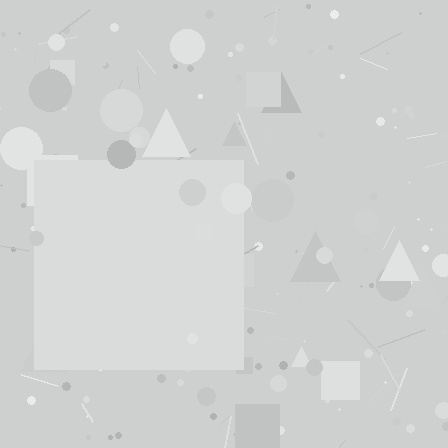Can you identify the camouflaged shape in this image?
The camouflaged shape is a square.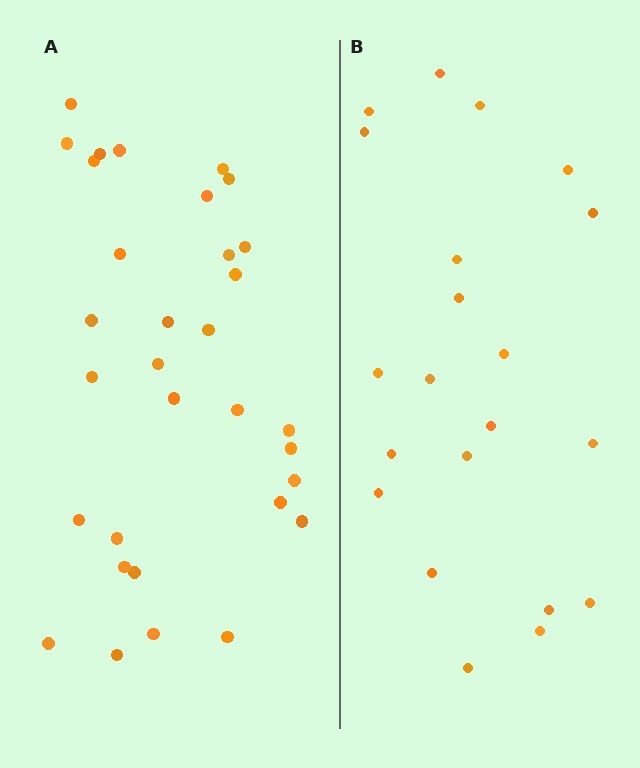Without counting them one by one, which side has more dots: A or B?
Region A (the left region) has more dots.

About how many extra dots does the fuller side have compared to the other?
Region A has roughly 12 or so more dots than region B.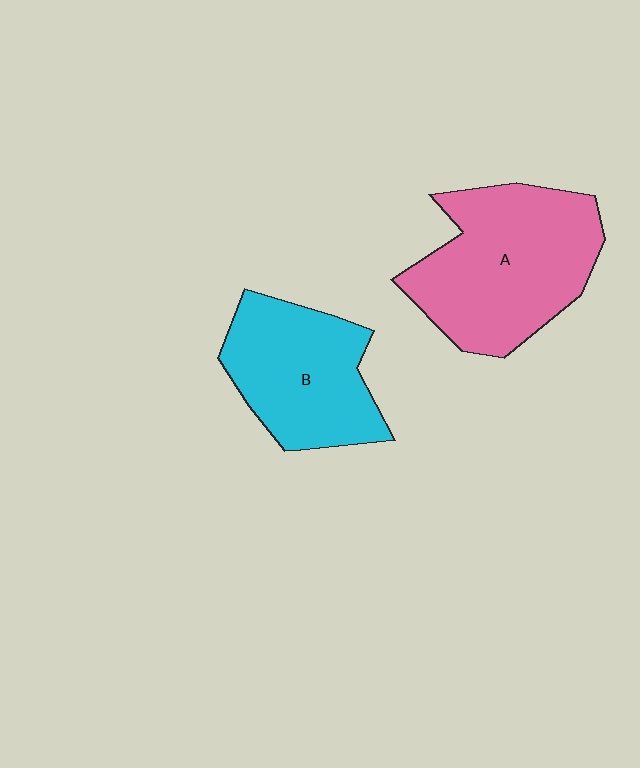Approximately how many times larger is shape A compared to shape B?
Approximately 1.3 times.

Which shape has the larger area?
Shape A (pink).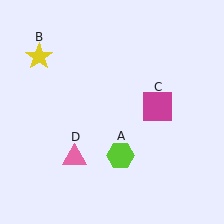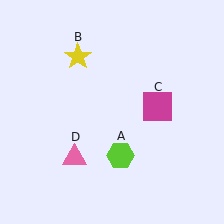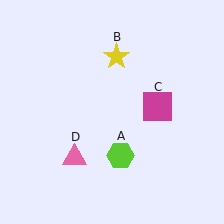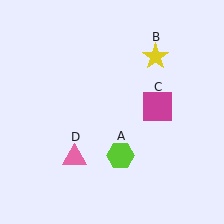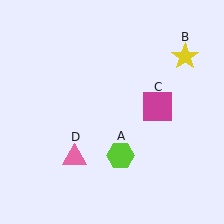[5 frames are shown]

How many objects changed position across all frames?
1 object changed position: yellow star (object B).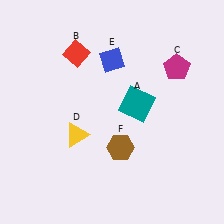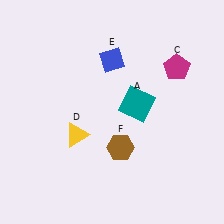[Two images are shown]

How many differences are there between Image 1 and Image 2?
There is 1 difference between the two images.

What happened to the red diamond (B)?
The red diamond (B) was removed in Image 2. It was in the top-left area of Image 1.